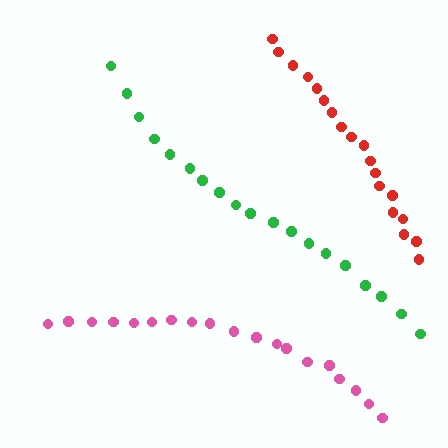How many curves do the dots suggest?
There are 3 distinct paths.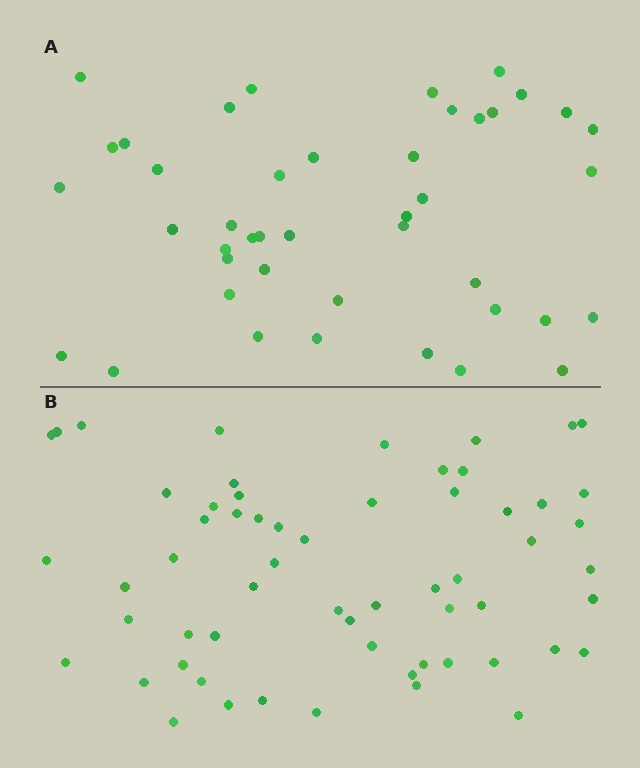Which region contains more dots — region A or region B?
Region B (the bottom region) has more dots.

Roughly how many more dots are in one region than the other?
Region B has approximately 15 more dots than region A.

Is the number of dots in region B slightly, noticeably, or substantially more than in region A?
Region B has noticeably more, but not dramatically so. The ratio is roughly 1.4 to 1.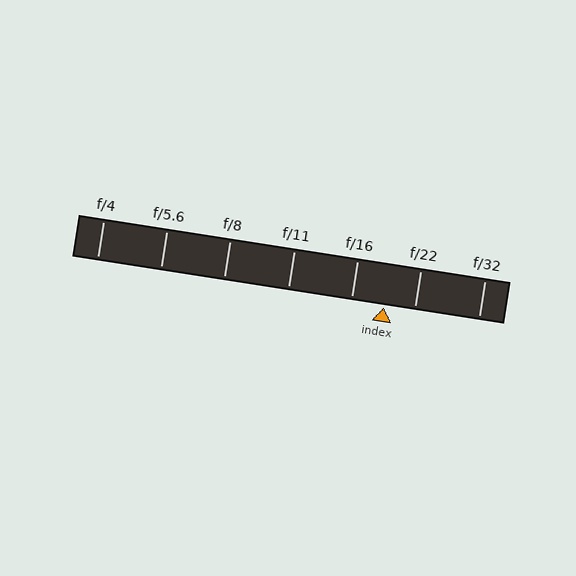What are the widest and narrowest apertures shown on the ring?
The widest aperture shown is f/4 and the narrowest is f/32.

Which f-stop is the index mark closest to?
The index mark is closest to f/22.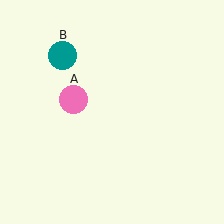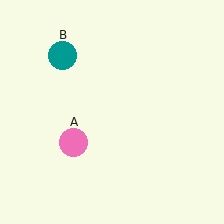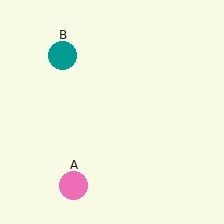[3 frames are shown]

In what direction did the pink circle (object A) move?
The pink circle (object A) moved down.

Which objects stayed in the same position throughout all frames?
Teal circle (object B) remained stationary.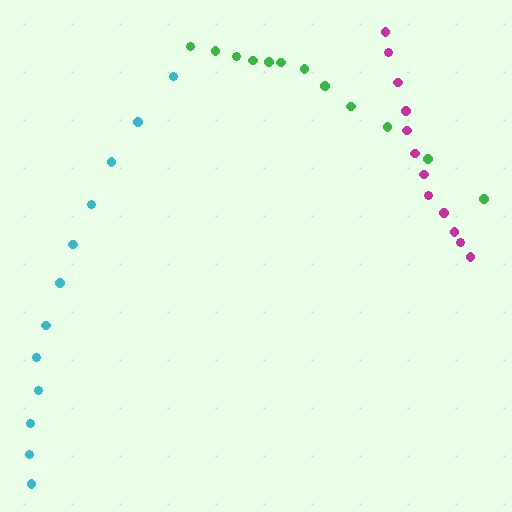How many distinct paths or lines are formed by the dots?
There are 3 distinct paths.